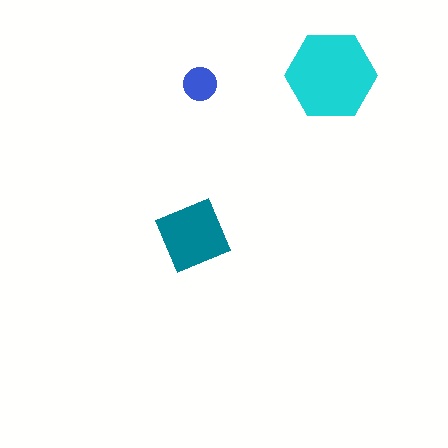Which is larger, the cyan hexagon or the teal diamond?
The cyan hexagon.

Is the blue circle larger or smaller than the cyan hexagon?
Smaller.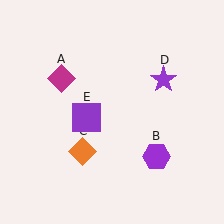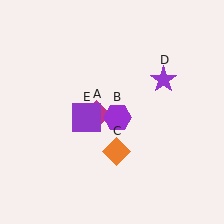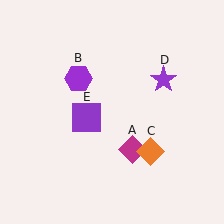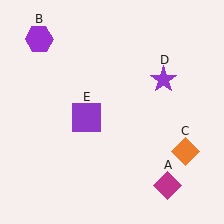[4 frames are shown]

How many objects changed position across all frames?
3 objects changed position: magenta diamond (object A), purple hexagon (object B), orange diamond (object C).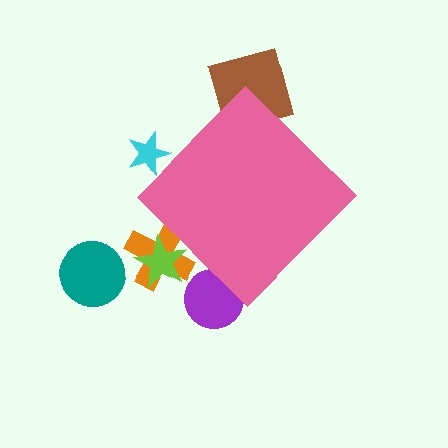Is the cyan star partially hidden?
Yes, the cyan star is partially hidden behind the pink diamond.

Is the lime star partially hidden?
Yes, the lime star is partially hidden behind the pink diamond.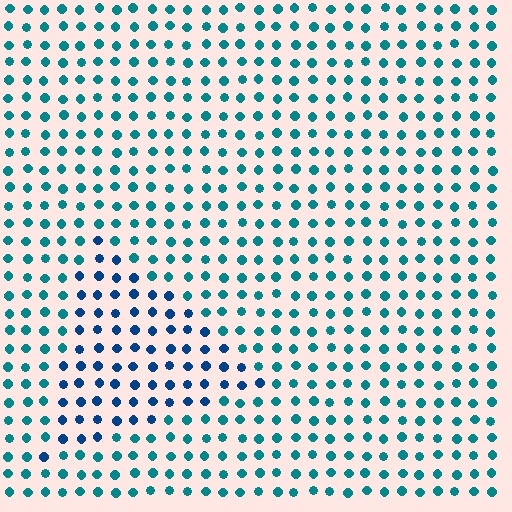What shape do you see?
I see a triangle.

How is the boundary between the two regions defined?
The boundary is defined purely by a slight shift in hue (about 31 degrees). Spacing, size, and orientation are identical on both sides.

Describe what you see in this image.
The image is filled with small teal elements in a uniform arrangement. A triangle-shaped region is visible where the elements are tinted to a slightly different hue, forming a subtle color boundary.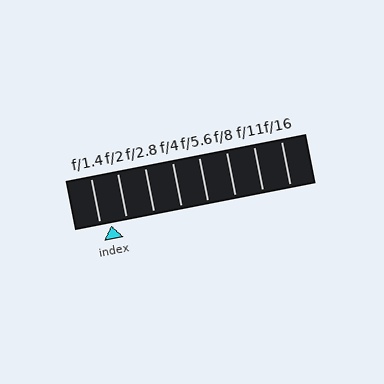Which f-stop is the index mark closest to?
The index mark is closest to f/1.4.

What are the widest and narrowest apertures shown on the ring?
The widest aperture shown is f/1.4 and the narrowest is f/16.